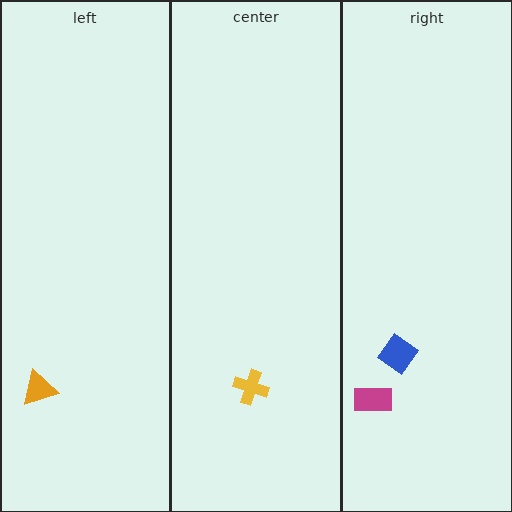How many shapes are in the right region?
2.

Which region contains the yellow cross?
The center region.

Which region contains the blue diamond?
The right region.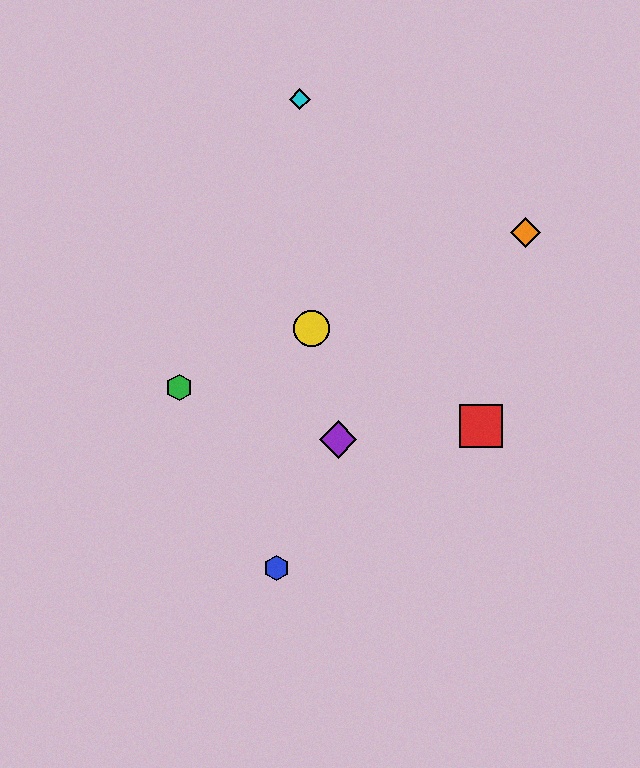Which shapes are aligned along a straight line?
The green hexagon, the yellow circle, the orange diamond are aligned along a straight line.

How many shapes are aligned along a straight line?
3 shapes (the green hexagon, the yellow circle, the orange diamond) are aligned along a straight line.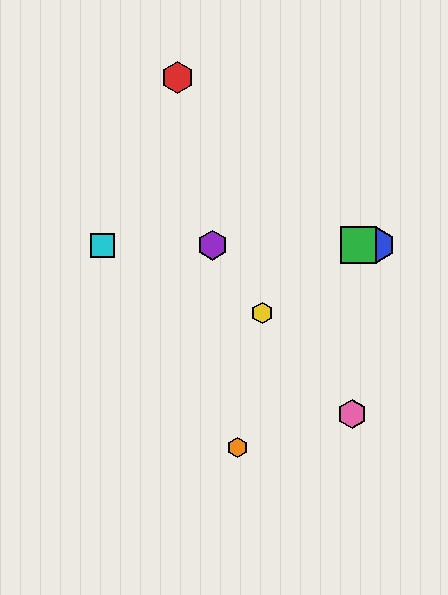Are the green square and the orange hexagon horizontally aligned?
No, the green square is at y≈245 and the orange hexagon is at y≈448.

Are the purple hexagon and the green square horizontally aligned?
Yes, both are at y≈245.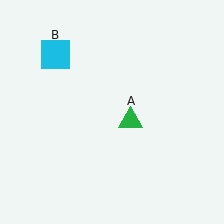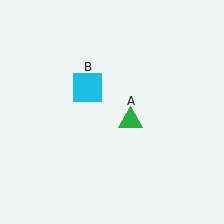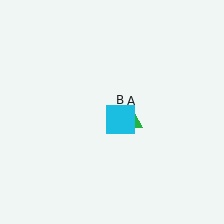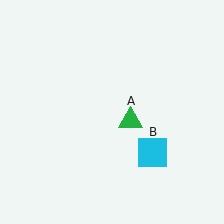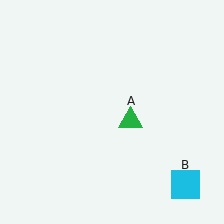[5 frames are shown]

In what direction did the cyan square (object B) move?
The cyan square (object B) moved down and to the right.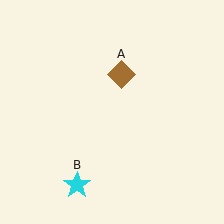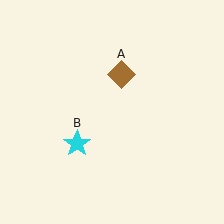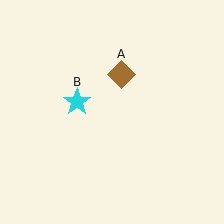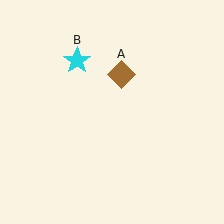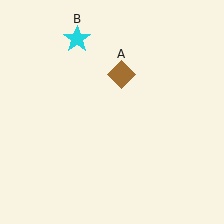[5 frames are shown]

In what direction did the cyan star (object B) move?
The cyan star (object B) moved up.